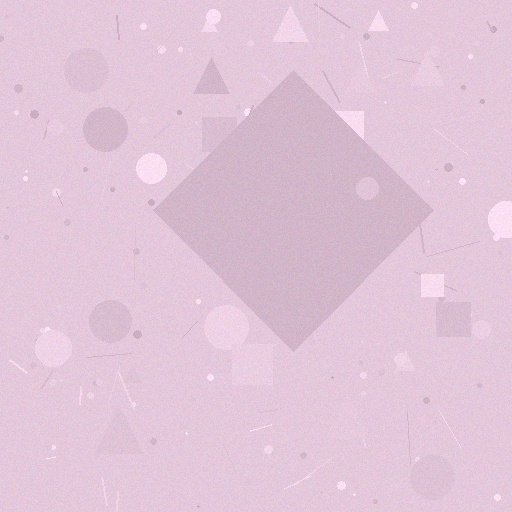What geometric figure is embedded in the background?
A diamond is embedded in the background.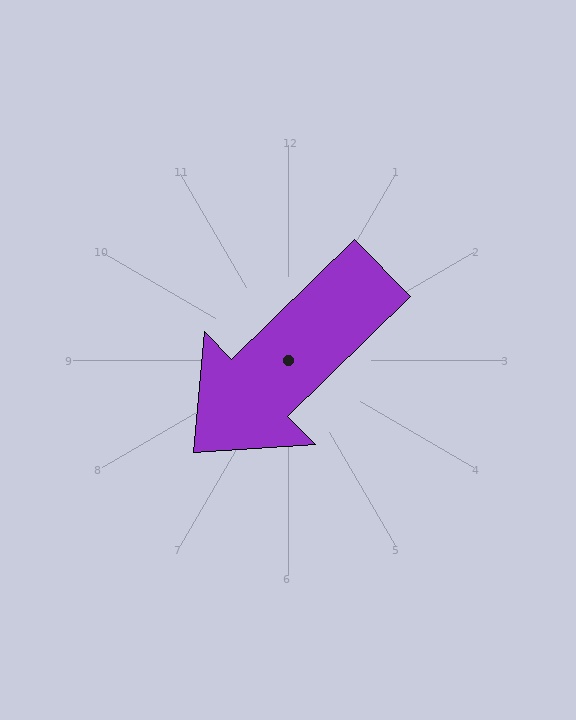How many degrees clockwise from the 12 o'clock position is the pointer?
Approximately 226 degrees.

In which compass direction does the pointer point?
Southwest.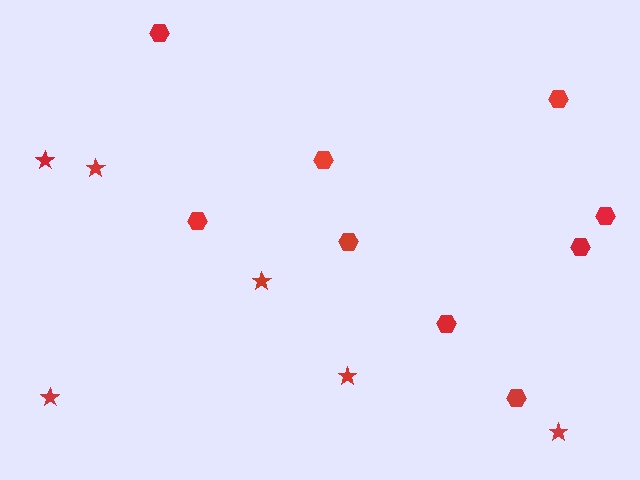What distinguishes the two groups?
There are 2 groups: one group of hexagons (9) and one group of stars (6).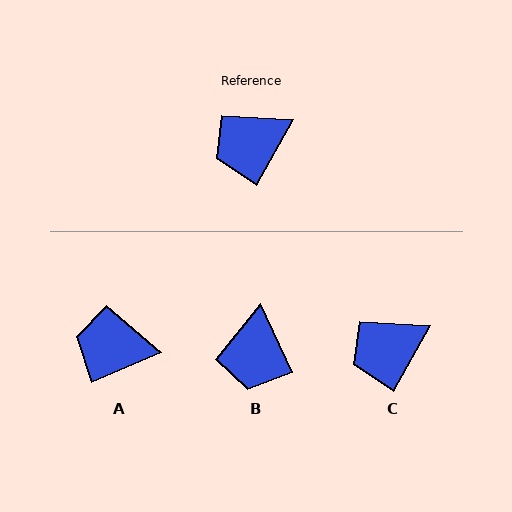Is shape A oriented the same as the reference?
No, it is off by about 37 degrees.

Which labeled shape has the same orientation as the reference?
C.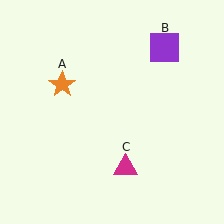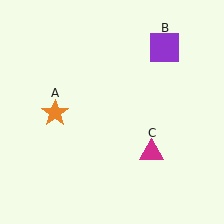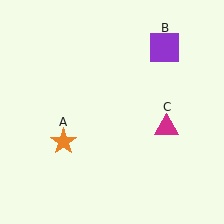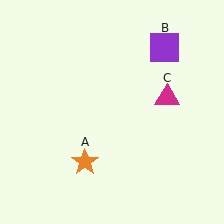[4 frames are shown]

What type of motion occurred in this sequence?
The orange star (object A), magenta triangle (object C) rotated counterclockwise around the center of the scene.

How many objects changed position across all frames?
2 objects changed position: orange star (object A), magenta triangle (object C).